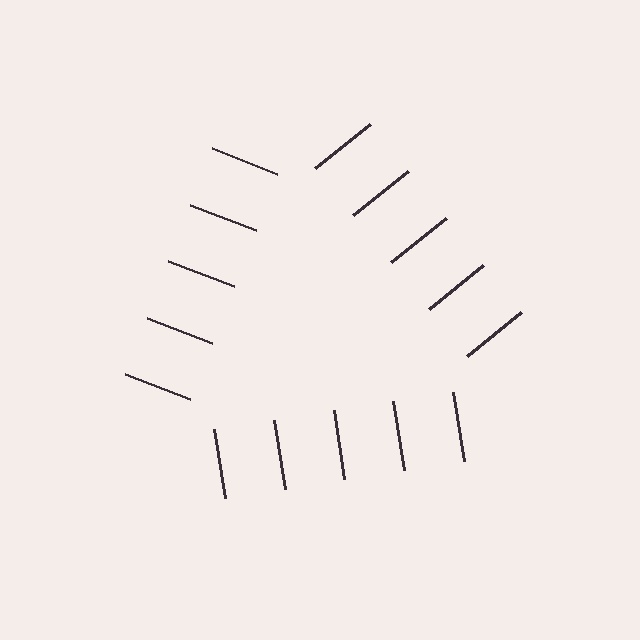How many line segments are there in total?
15 — 5 along each of the 3 edges.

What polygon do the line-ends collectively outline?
An illusory triangle — the line segments terminate on its edges but no continuous stroke is drawn.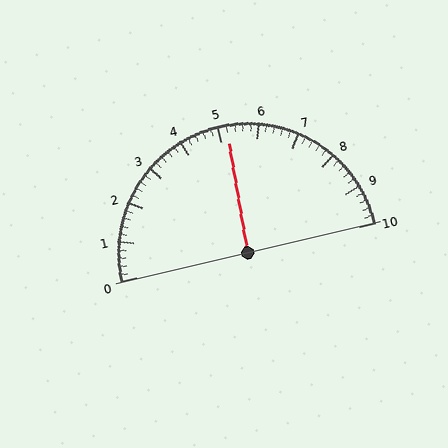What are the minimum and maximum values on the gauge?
The gauge ranges from 0 to 10.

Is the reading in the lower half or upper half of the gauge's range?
The reading is in the upper half of the range (0 to 10).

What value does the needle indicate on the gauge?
The needle indicates approximately 5.2.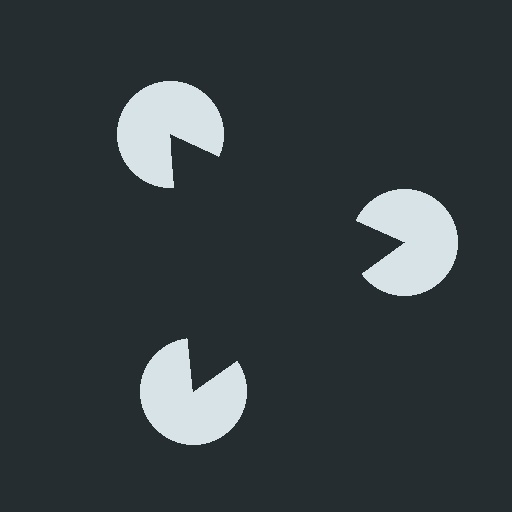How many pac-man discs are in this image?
There are 3 — one at each vertex of the illusory triangle.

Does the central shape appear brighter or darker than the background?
It typically appears slightly darker than the background, even though no actual brightness change is drawn.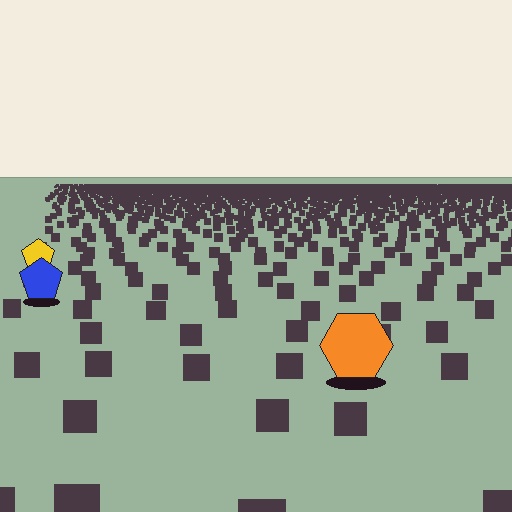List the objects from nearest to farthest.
From nearest to farthest: the orange hexagon, the blue pentagon, the yellow pentagon.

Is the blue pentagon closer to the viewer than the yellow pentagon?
Yes. The blue pentagon is closer — you can tell from the texture gradient: the ground texture is coarser near it.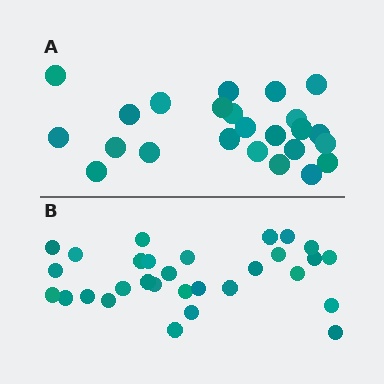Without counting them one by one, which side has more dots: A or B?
Region B (the bottom region) has more dots.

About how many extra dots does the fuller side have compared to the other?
Region B has about 6 more dots than region A.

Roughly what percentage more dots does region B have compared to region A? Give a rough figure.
About 25% more.